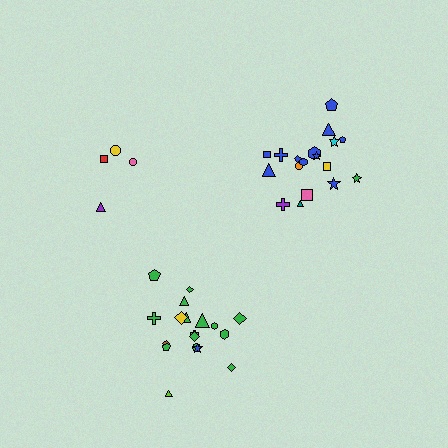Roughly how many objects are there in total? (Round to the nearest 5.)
Roughly 40 objects in total.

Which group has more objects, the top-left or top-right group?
The top-right group.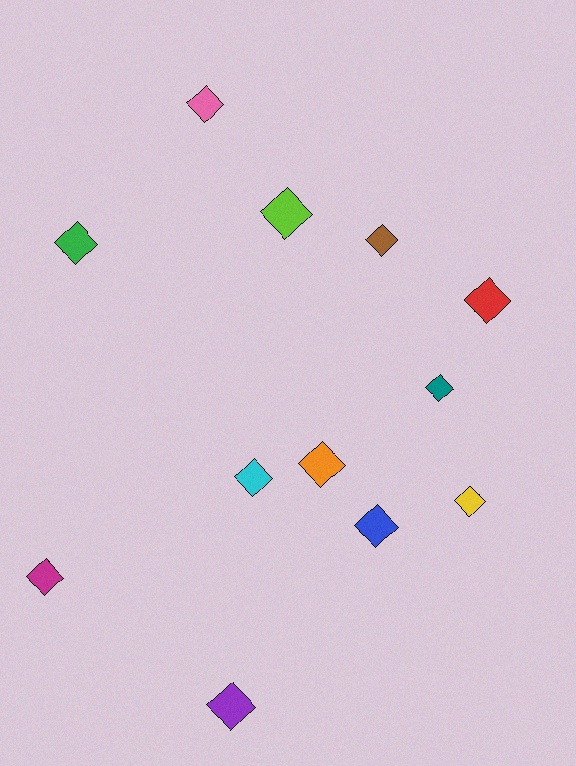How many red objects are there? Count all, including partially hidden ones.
There is 1 red object.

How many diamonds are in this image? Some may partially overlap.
There are 12 diamonds.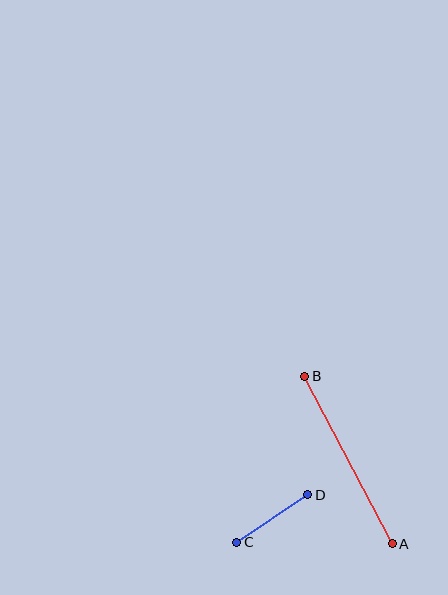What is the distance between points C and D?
The distance is approximately 85 pixels.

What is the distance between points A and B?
The distance is approximately 189 pixels.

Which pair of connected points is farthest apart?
Points A and B are farthest apart.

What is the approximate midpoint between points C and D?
The midpoint is at approximately (272, 519) pixels.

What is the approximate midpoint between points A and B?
The midpoint is at approximately (348, 460) pixels.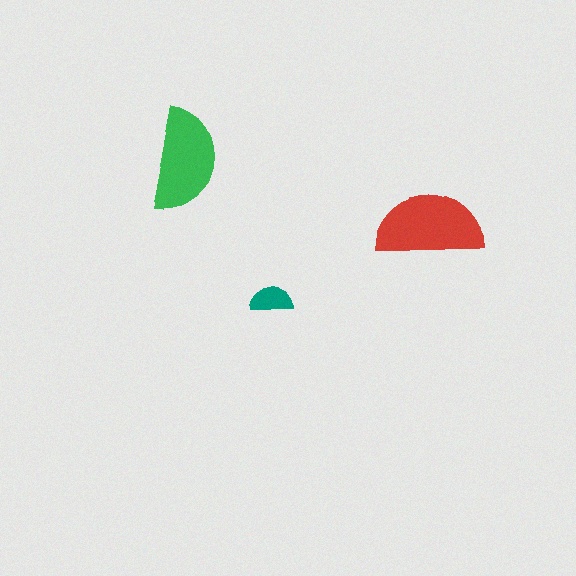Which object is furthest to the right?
The red semicircle is rightmost.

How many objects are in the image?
There are 3 objects in the image.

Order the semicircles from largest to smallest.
the red one, the green one, the teal one.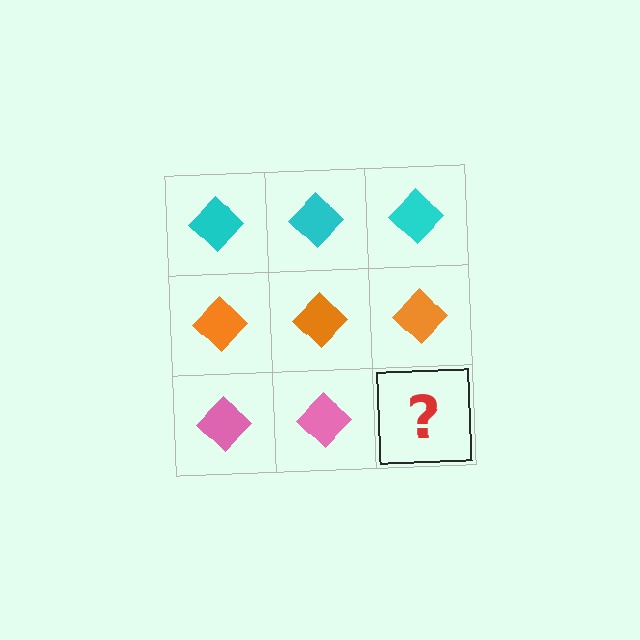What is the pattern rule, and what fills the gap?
The rule is that each row has a consistent color. The gap should be filled with a pink diamond.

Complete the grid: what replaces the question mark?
The question mark should be replaced with a pink diamond.